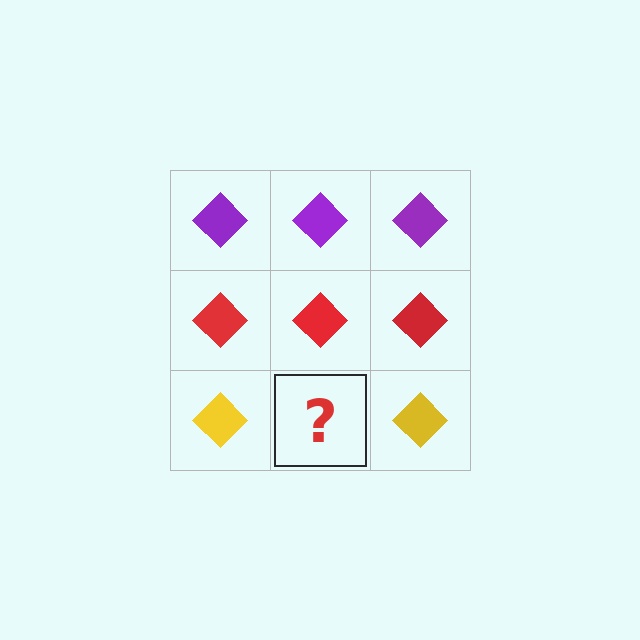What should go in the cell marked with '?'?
The missing cell should contain a yellow diamond.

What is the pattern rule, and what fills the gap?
The rule is that each row has a consistent color. The gap should be filled with a yellow diamond.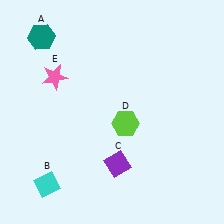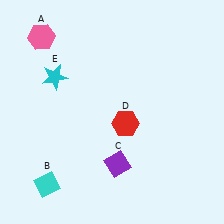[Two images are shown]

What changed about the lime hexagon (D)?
In Image 1, D is lime. In Image 2, it changed to red.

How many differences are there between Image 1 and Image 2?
There are 3 differences between the two images.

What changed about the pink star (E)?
In Image 1, E is pink. In Image 2, it changed to cyan.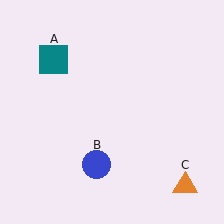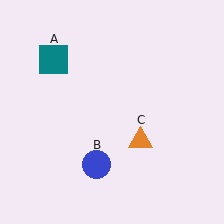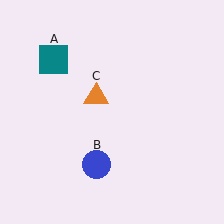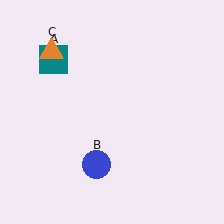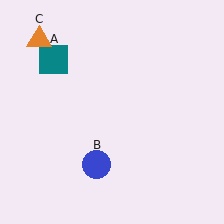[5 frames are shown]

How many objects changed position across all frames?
1 object changed position: orange triangle (object C).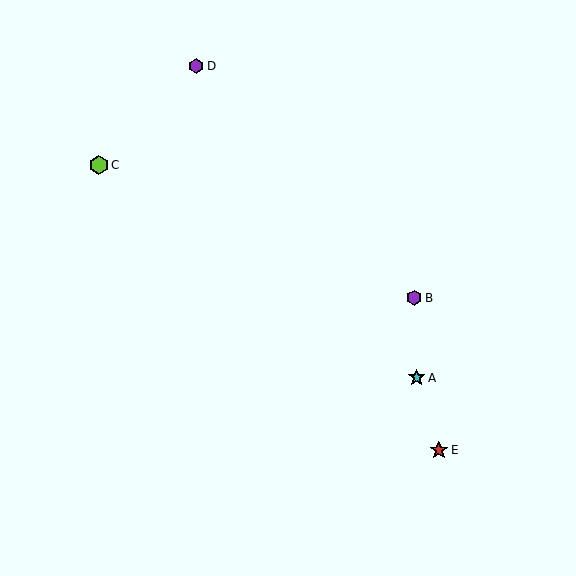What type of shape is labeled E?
Shape E is a red star.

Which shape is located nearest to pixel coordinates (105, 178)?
The lime hexagon (labeled C) at (99, 165) is nearest to that location.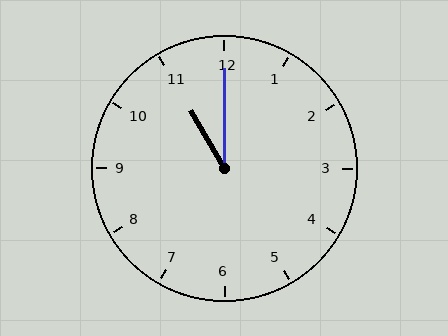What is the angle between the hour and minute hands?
Approximately 30 degrees.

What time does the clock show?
11:00.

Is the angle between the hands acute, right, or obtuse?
It is acute.